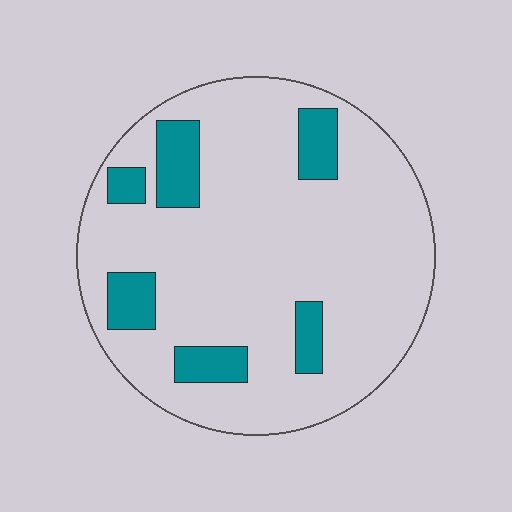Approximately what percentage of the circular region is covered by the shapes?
Approximately 15%.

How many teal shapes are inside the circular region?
6.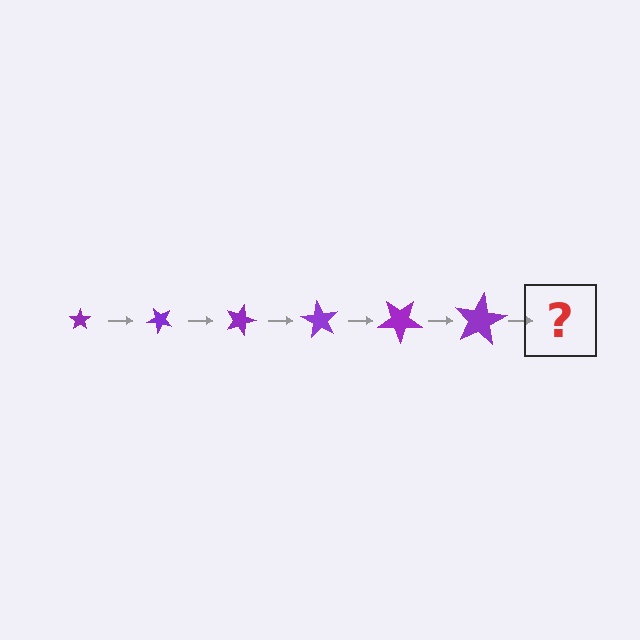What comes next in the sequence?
The next element should be a star, larger than the previous one and rotated 270 degrees from the start.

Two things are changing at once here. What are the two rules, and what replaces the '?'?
The two rules are that the star grows larger each step and it rotates 45 degrees each step. The '?' should be a star, larger than the previous one and rotated 270 degrees from the start.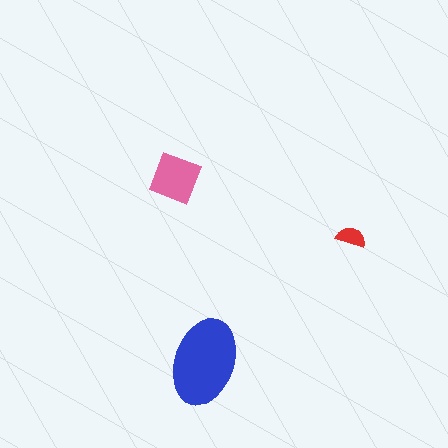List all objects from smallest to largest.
The red semicircle, the pink diamond, the blue ellipse.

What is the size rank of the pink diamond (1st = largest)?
2nd.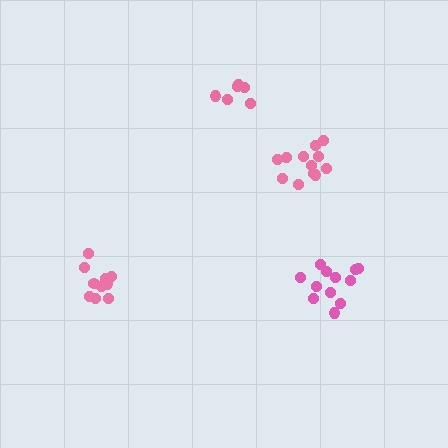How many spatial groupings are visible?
There are 4 spatial groupings.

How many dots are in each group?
Group 1: 6 dots, Group 2: 12 dots, Group 3: 12 dots, Group 4: 11 dots (41 total).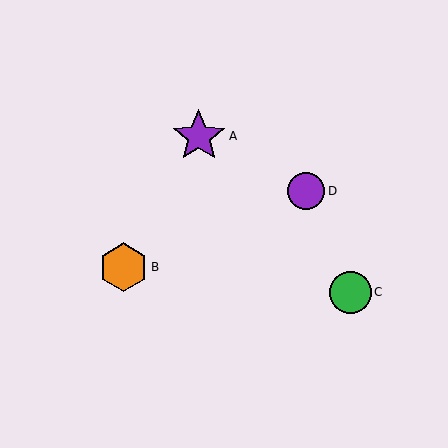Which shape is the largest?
The purple star (labeled A) is the largest.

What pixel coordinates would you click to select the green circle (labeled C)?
Click at (350, 292) to select the green circle C.